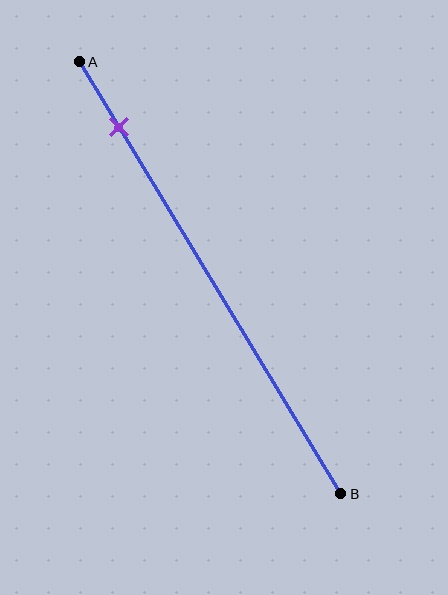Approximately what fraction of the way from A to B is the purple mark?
The purple mark is approximately 15% of the way from A to B.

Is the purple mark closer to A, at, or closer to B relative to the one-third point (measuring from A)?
The purple mark is closer to point A than the one-third point of segment AB.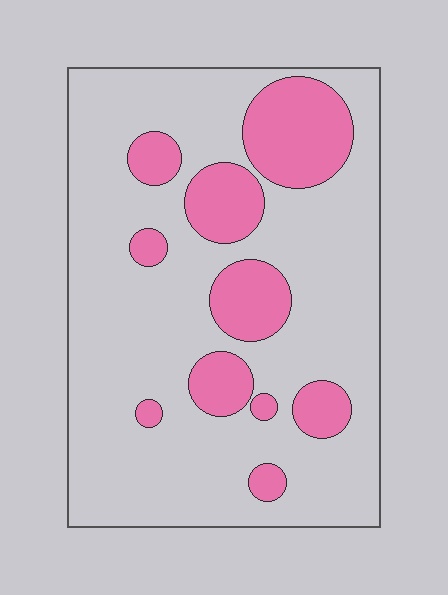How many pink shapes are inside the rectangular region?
10.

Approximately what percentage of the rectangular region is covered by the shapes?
Approximately 25%.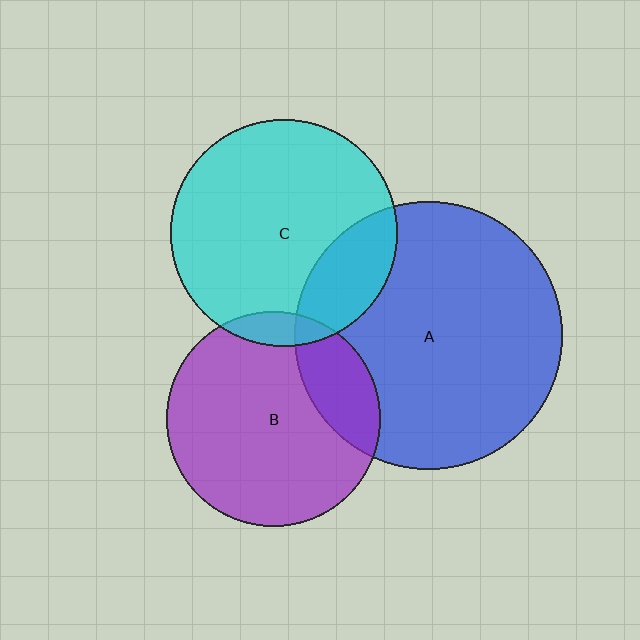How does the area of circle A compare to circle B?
Approximately 1.6 times.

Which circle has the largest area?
Circle A (blue).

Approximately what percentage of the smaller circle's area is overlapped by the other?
Approximately 20%.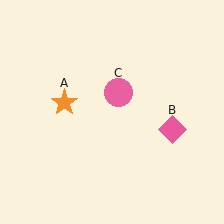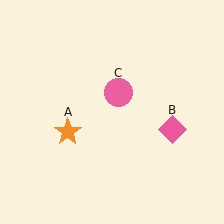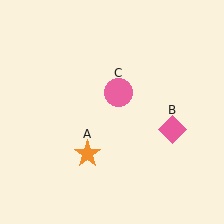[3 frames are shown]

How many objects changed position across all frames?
1 object changed position: orange star (object A).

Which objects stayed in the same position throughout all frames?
Pink diamond (object B) and pink circle (object C) remained stationary.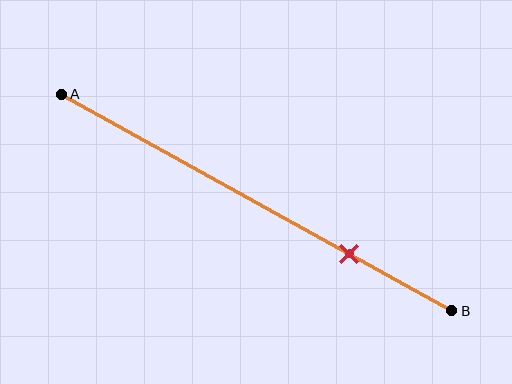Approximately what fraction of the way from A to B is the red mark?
The red mark is approximately 75% of the way from A to B.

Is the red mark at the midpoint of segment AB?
No, the mark is at about 75% from A, not at the 50% midpoint.